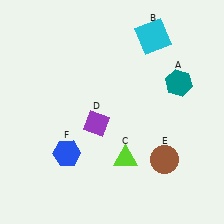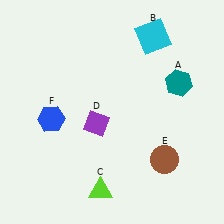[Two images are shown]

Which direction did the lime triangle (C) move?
The lime triangle (C) moved down.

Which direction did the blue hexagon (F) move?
The blue hexagon (F) moved up.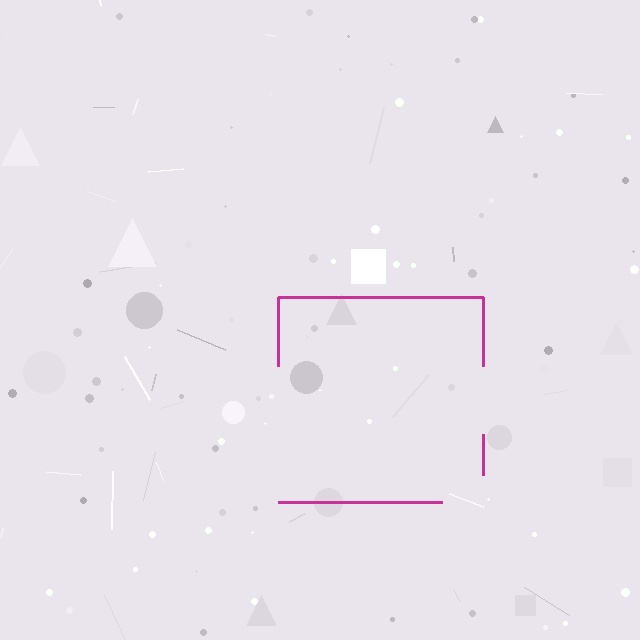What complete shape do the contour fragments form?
The contour fragments form a square.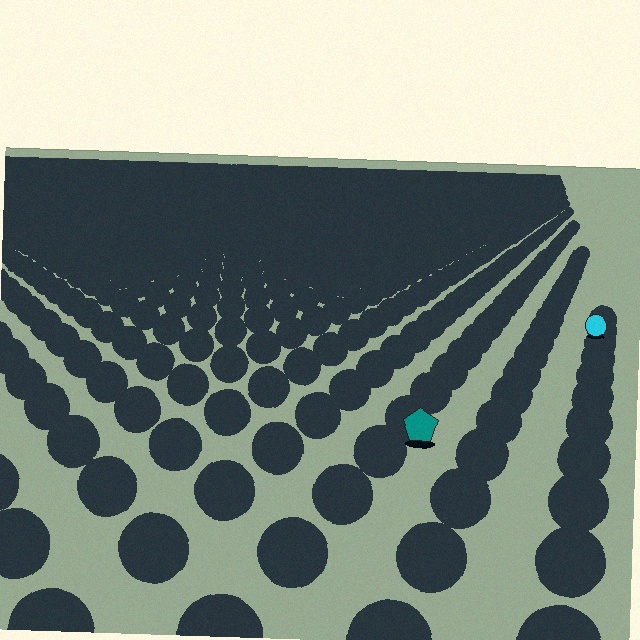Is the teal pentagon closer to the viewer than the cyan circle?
Yes. The teal pentagon is closer — you can tell from the texture gradient: the ground texture is coarser near it.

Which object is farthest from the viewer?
The cyan circle is farthest from the viewer. It appears smaller and the ground texture around it is denser.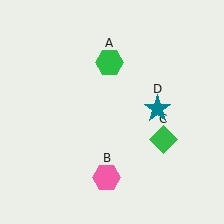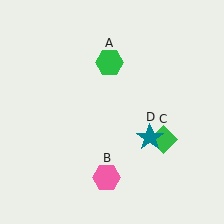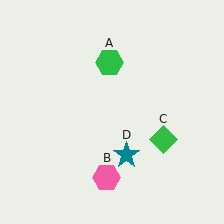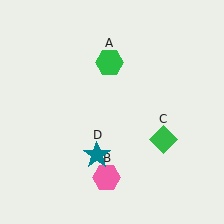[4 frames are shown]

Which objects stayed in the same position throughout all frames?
Green hexagon (object A) and pink hexagon (object B) and green diamond (object C) remained stationary.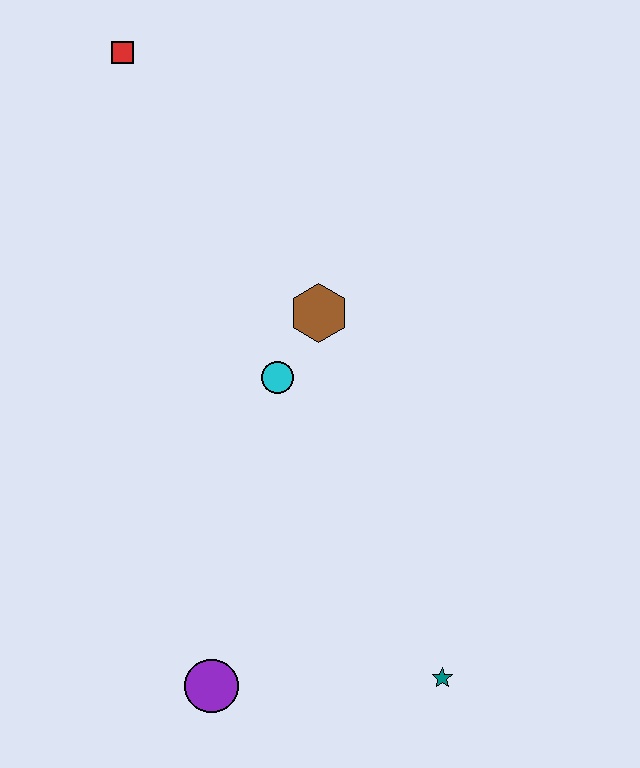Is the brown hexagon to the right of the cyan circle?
Yes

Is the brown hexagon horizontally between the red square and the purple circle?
No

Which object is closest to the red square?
The brown hexagon is closest to the red square.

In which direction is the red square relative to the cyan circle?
The red square is above the cyan circle.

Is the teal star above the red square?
No